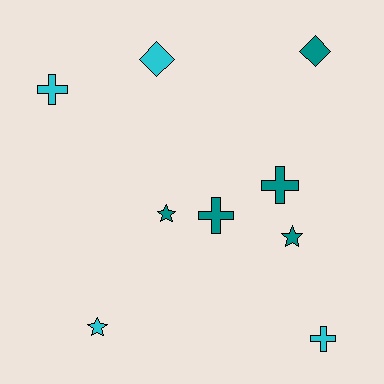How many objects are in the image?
There are 9 objects.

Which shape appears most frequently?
Cross, with 4 objects.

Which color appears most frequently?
Teal, with 5 objects.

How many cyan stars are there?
There is 1 cyan star.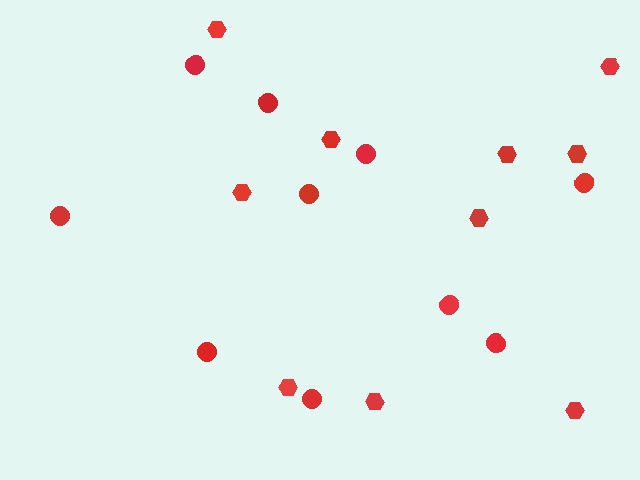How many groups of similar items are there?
There are 2 groups: one group of circles (10) and one group of hexagons (10).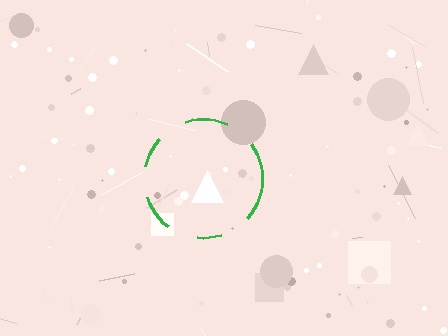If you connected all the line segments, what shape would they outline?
They would outline a circle.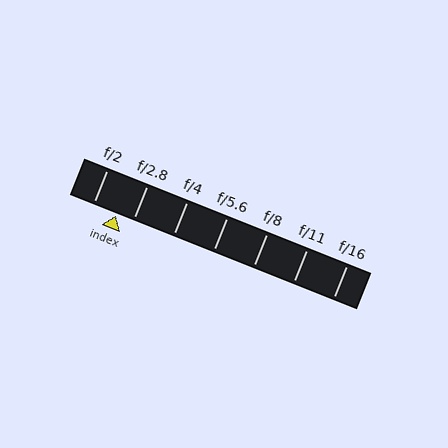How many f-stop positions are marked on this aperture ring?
There are 7 f-stop positions marked.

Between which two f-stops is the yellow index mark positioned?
The index mark is between f/2 and f/2.8.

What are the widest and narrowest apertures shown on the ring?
The widest aperture shown is f/2 and the narrowest is f/16.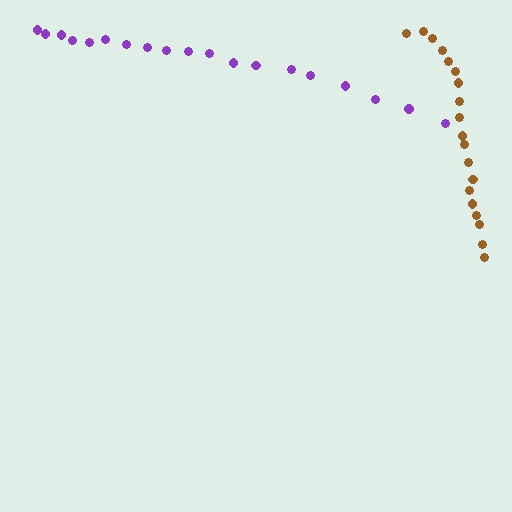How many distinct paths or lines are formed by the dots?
There are 2 distinct paths.